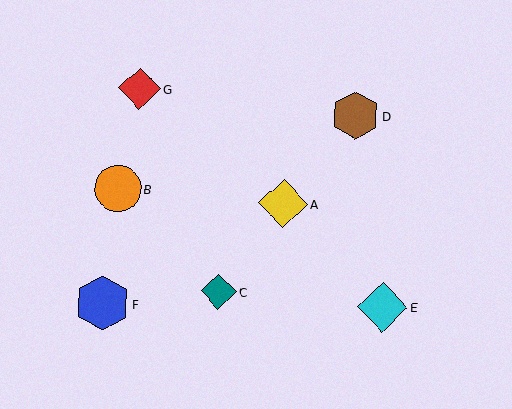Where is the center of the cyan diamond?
The center of the cyan diamond is at (383, 307).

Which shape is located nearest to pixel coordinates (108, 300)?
The blue hexagon (labeled F) at (102, 303) is nearest to that location.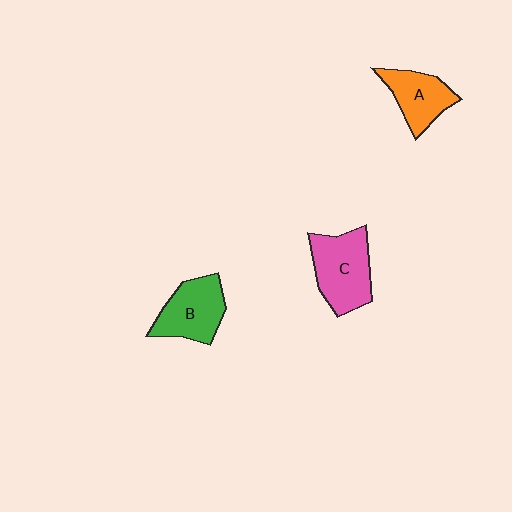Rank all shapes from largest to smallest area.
From largest to smallest: C (pink), B (green), A (orange).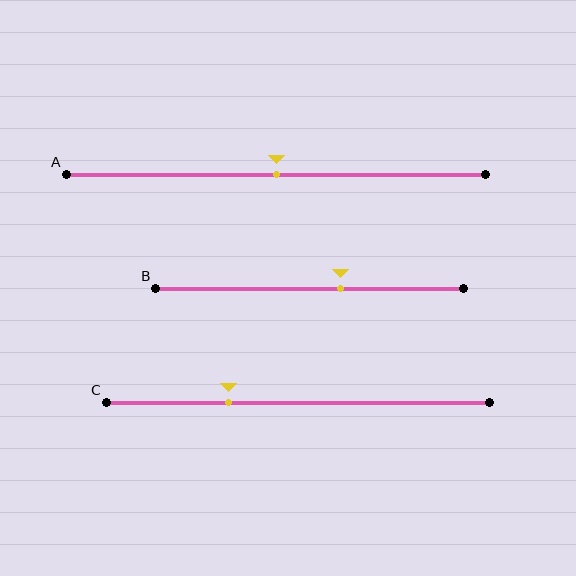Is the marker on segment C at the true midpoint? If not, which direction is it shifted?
No, the marker on segment C is shifted to the left by about 18% of the segment length.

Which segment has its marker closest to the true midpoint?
Segment A has its marker closest to the true midpoint.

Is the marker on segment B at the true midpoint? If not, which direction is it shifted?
No, the marker on segment B is shifted to the right by about 10% of the segment length.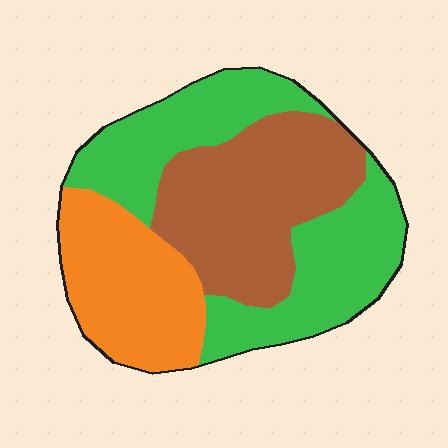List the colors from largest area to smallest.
From largest to smallest: green, brown, orange.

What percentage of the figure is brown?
Brown covers around 35% of the figure.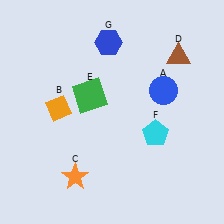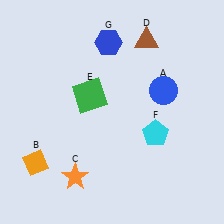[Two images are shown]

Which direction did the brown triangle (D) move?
The brown triangle (D) moved left.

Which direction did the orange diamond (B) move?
The orange diamond (B) moved down.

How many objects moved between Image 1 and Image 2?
2 objects moved between the two images.